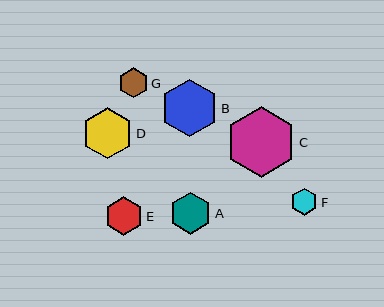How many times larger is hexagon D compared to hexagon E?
Hexagon D is approximately 1.3 times the size of hexagon E.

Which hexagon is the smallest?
Hexagon F is the smallest with a size of approximately 27 pixels.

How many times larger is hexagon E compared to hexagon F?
Hexagon E is approximately 1.4 times the size of hexagon F.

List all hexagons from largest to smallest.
From largest to smallest: C, B, D, A, E, G, F.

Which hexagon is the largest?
Hexagon C is the largest with a size of approximately 70 pixels.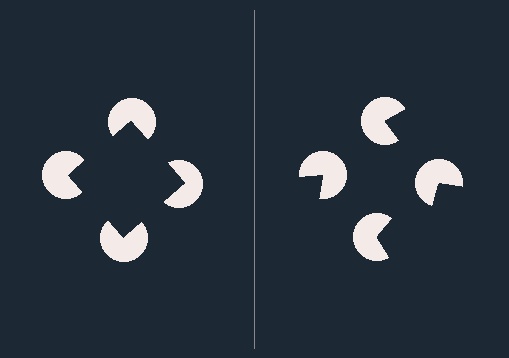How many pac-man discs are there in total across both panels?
8 — 4 on each side.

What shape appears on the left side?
An illusory square.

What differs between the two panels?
The pac-man discs are positioned identically on both sides; only the wedge orientations differ. On the left they align to a square; on the right they are misaligned.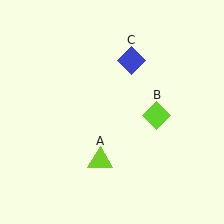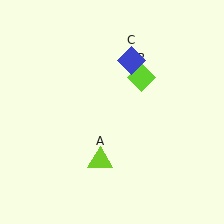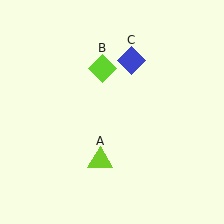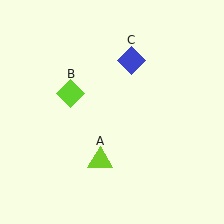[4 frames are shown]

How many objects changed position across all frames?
1 object changed position: lime diamond (object B).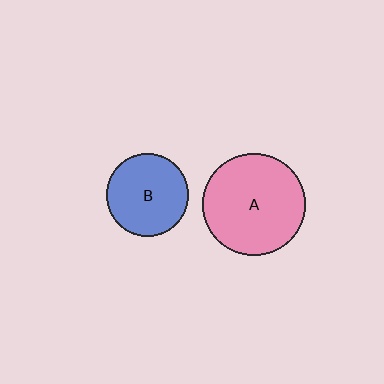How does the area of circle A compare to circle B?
Approximately 1.5 times.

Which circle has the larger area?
Circle A (pink).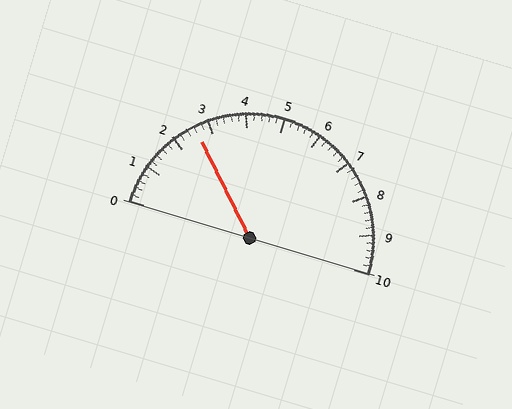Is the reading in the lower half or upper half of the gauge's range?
The reading is in the lower half of the range (0 to 10).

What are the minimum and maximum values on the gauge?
The gauge ranges from 0 to 10.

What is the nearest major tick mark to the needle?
The nearest major tick mark is 3.